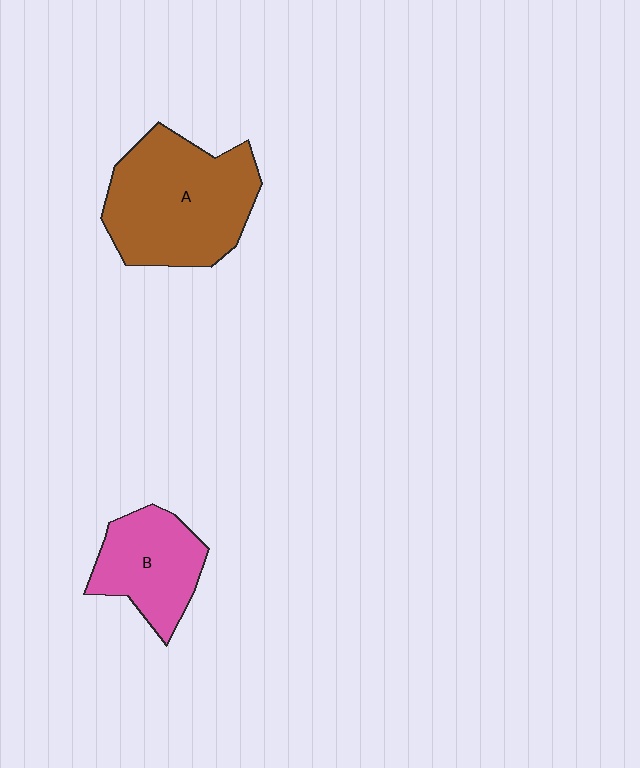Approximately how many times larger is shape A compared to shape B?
Approximately 1.7 times.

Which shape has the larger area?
Shape A (brown).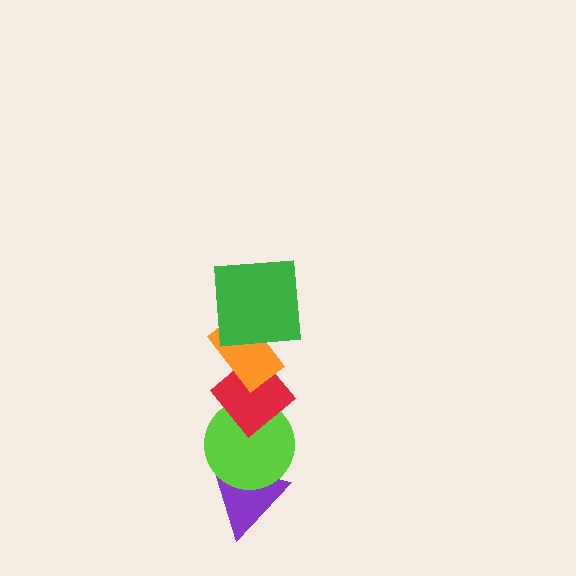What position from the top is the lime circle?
The lime circle is 4th from the top.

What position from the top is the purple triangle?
The purple triangle is 5th from the top.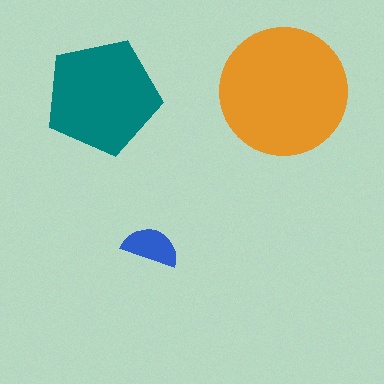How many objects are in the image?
There are 3 objects in the image.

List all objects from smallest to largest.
The blue semicircle, the teal pentagon, the orange circle.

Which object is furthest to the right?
The orange circle is rightmost.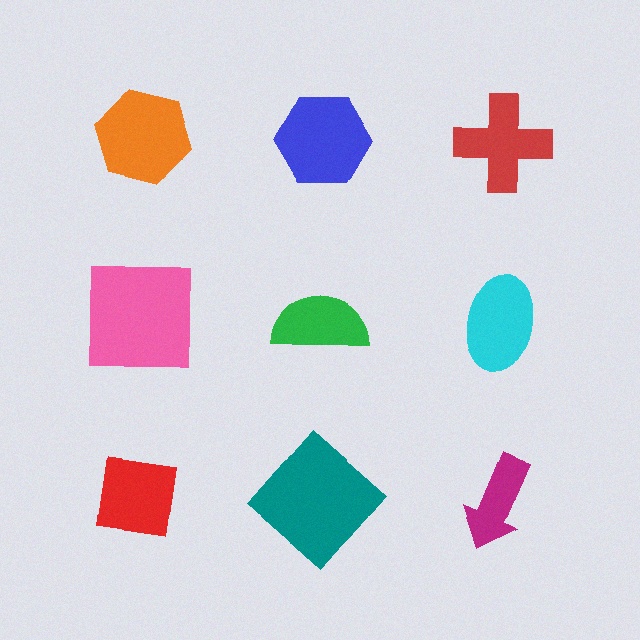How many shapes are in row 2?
3 shapes.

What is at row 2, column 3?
A cyan ellipse.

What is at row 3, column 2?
A teal diamond.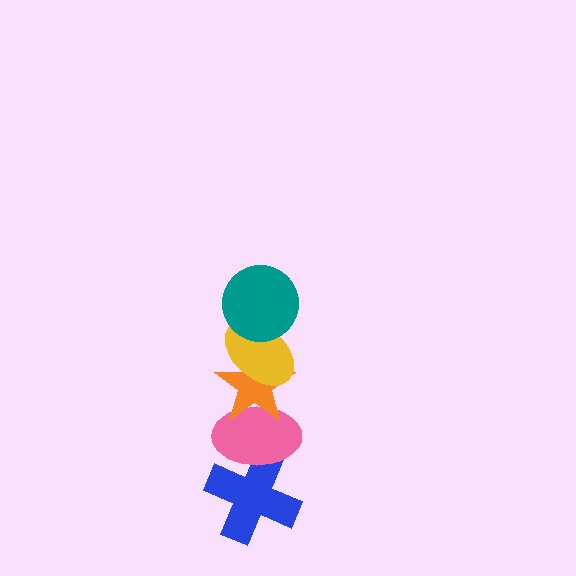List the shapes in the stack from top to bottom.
From top to bottom: the teal circle, the yellow ellipse, the orange star, the pink ellipse, the blue cross.